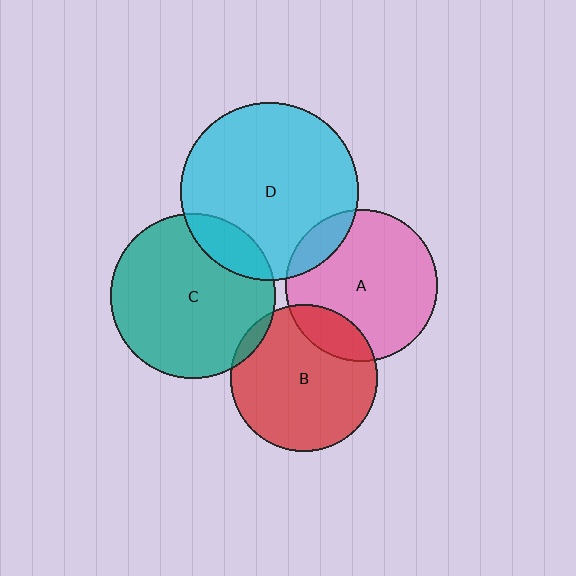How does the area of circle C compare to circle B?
Approximately 1.3 times.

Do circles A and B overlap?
Yes.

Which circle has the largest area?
Circle D (cyan).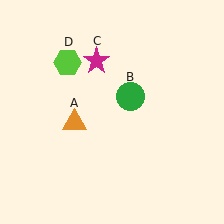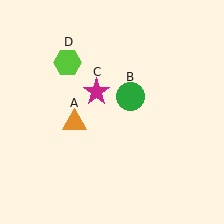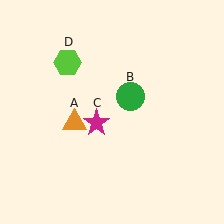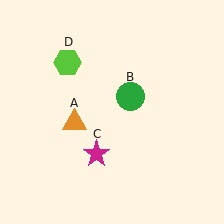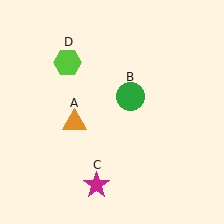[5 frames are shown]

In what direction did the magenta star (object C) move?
The magenta star (object C) moved down.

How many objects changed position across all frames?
1 object changed position: magenta star (object C).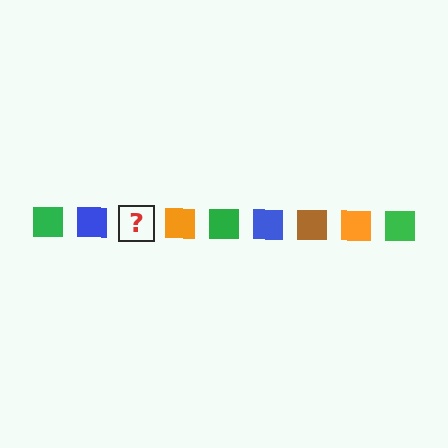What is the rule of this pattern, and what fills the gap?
The rule is that the pattern cycles through green, blue, brown, orange squares. The gap should be filled with a brown square.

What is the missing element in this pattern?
The missing element is a brown square.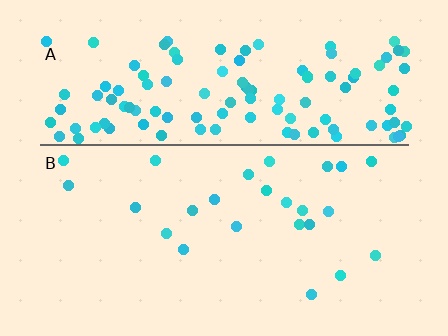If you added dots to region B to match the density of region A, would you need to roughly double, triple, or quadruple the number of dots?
Approximately quadruple.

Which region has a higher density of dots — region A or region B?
A (the top).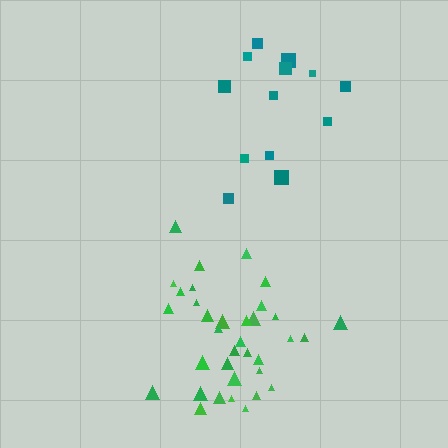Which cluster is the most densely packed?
Green.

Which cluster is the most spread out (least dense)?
Teal.